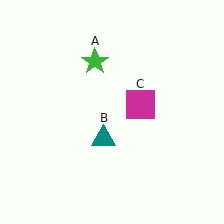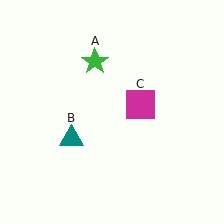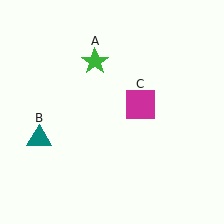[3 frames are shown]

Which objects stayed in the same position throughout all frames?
Green star (object A) and magenta square (object C) remained stationary.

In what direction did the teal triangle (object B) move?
The teal triangle (object B) moved left.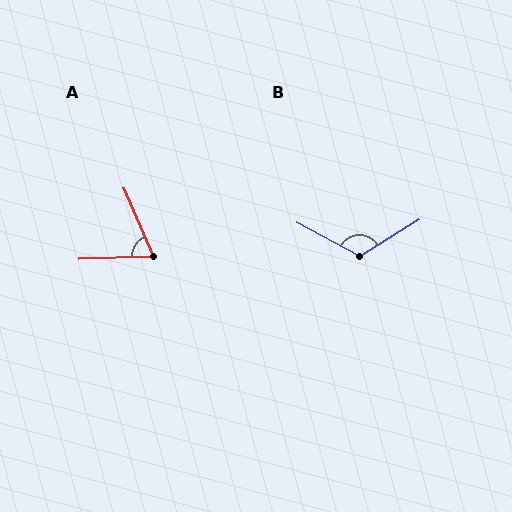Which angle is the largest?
B, at approximately 119 degrees.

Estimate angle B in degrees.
Approximately 119 degrees.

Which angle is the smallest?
A, at approximately 69 degrees.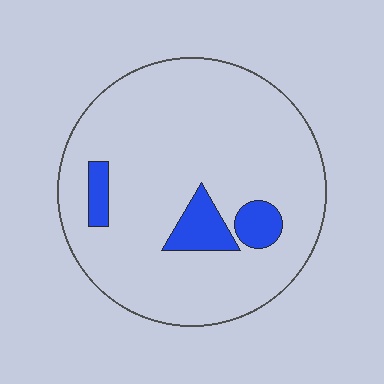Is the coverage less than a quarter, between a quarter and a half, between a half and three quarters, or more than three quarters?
Less than a quarter.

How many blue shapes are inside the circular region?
3.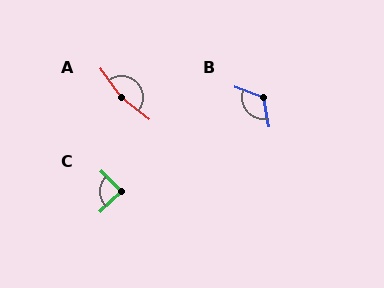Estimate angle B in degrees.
Approximately 121 degrees.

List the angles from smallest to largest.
C (88°), B (121°), A (164°).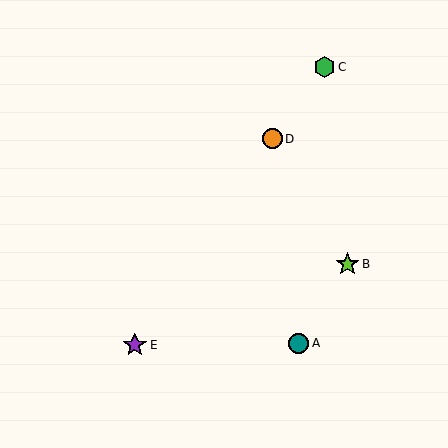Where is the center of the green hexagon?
The center of the green hexagon is at (325, 67).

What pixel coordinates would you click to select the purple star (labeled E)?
Click at (135, 345) to select the purple star E.